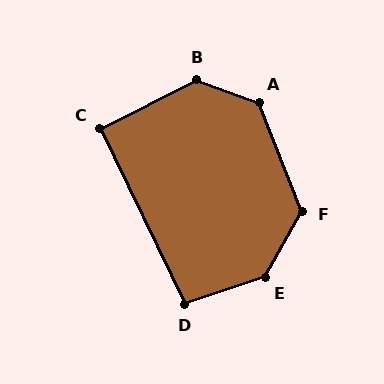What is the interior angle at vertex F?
Approximately 129 degrees (obtuse).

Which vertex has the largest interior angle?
E, at approximately 138 degrees.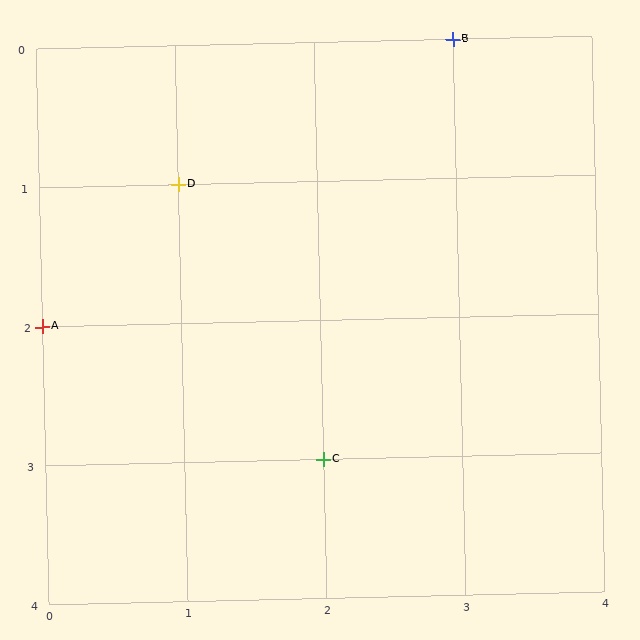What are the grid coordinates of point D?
Point D is at grid coordinates (1, 1).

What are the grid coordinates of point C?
Point C is at grid coordinates (2, 3).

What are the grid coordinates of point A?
Point A is at grid coordinates (0, 2).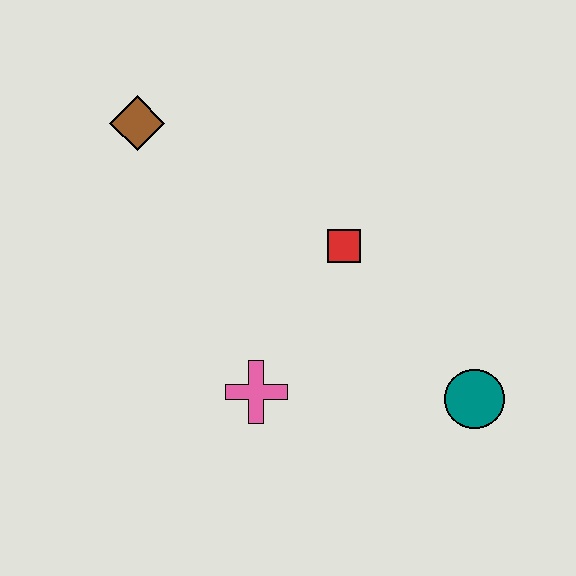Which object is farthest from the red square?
The brown diamond is farthest from the red square.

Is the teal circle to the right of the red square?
Yes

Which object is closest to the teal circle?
The red square is closest to the teal circle.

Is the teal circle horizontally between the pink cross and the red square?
No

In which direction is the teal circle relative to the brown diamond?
The teal circle is to the right of the brown diamond.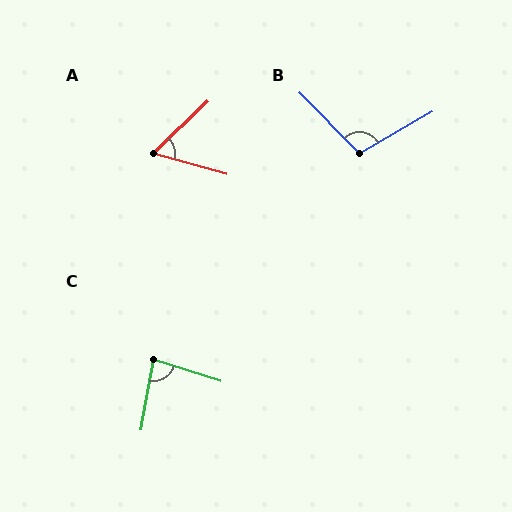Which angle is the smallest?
A, at approximately 59 degrees.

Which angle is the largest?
B, at approximately 105 degrees.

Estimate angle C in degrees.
Approximately 83 degrees.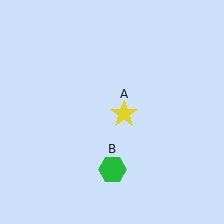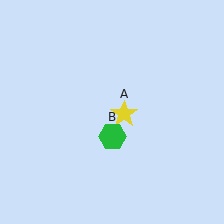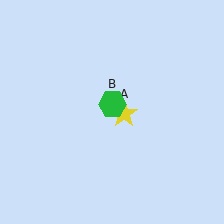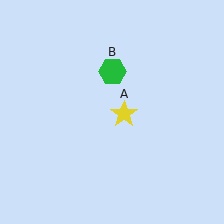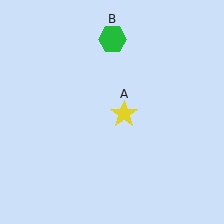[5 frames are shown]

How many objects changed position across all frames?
1 object changed position: green hexagon (object B).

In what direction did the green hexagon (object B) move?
The green hexagon (object B) moved up.